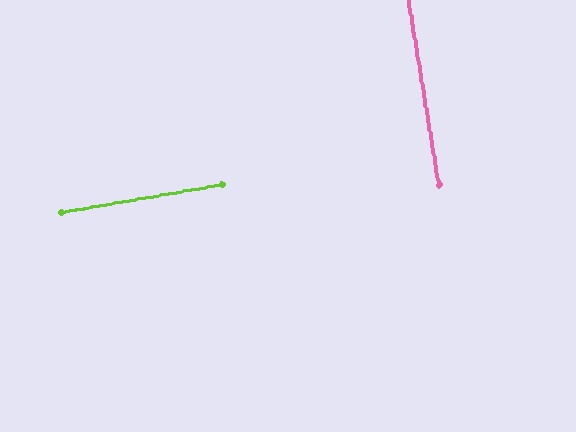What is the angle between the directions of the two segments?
Approximately 89 degrees.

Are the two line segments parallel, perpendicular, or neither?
Perpendicular — they meet at approximately 89°.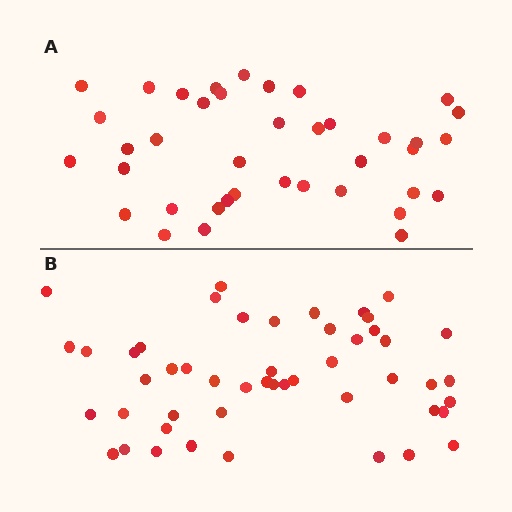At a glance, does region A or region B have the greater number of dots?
Region B (the bottom region) has more dots.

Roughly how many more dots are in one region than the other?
Region B has roughly 10 or so more dots than region A.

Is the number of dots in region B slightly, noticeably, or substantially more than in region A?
Region B has noticeably more, but not dramatically so. The ratio is roughly 1.3 to 1.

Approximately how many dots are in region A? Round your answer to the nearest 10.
About 40 dots. (The exact count is 39, which rounds to 40.)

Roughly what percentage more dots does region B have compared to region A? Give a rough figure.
About 25% more.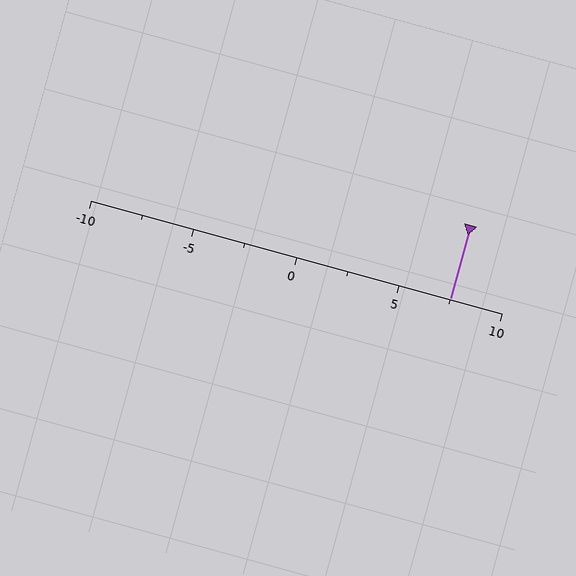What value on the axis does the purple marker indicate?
The marker indicates approximately 7.5.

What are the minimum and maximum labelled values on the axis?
The axis runs from -10 to 10.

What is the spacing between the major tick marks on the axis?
The major ticks are spaced 5 apart.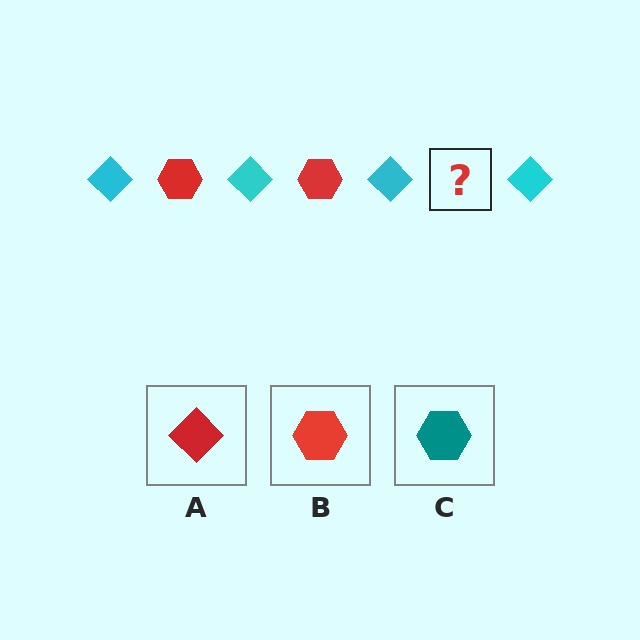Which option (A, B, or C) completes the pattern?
B.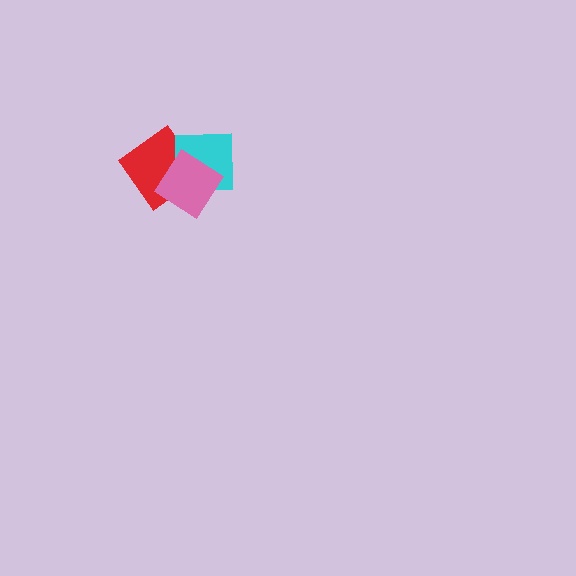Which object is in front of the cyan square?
The pink diamond is in front of the cyan square.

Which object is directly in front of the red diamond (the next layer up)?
The cyan square is directly in front of the red diamond.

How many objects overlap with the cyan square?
2 objects overlap with the cyan square.